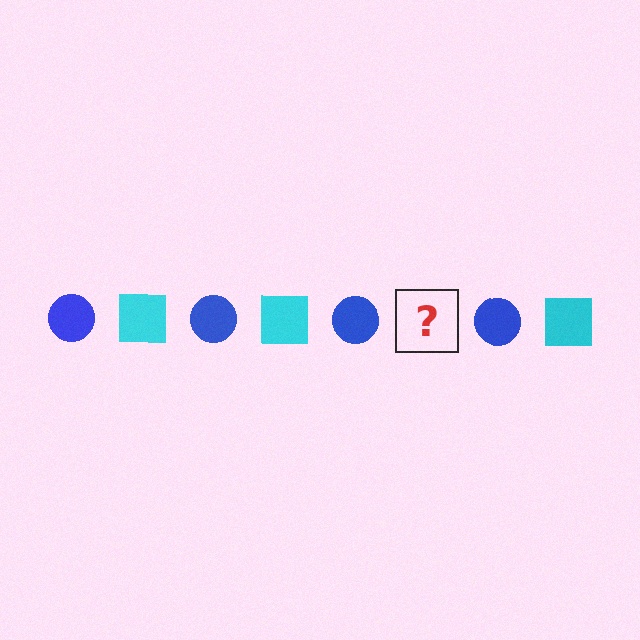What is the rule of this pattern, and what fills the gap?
The rule is that the pattern alternates between blue circle and cyan square. The gap should be filled with a cyan square.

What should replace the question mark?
The question mark should be replaced with a cyan square.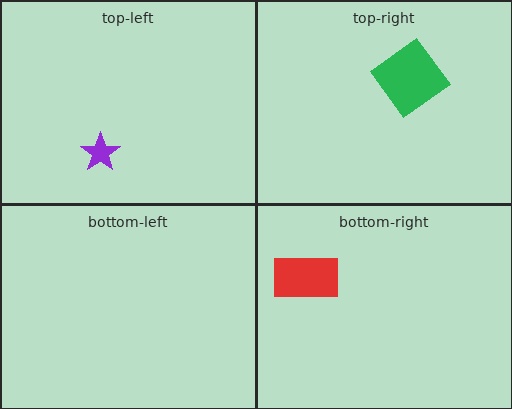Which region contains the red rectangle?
The bottom-right region.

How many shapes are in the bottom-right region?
1.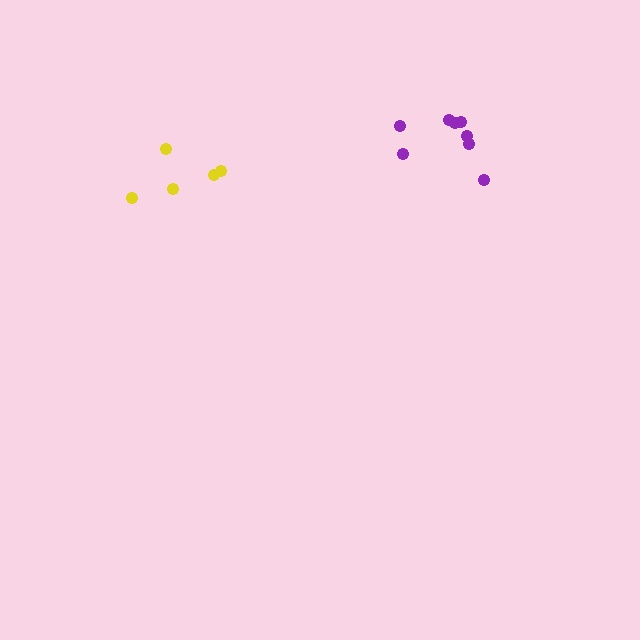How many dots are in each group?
Group 1: 8 dots, Group 2: 5 dots (13 total).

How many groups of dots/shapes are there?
There are 2 groups.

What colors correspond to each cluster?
The clusters are colored: purple, yellow.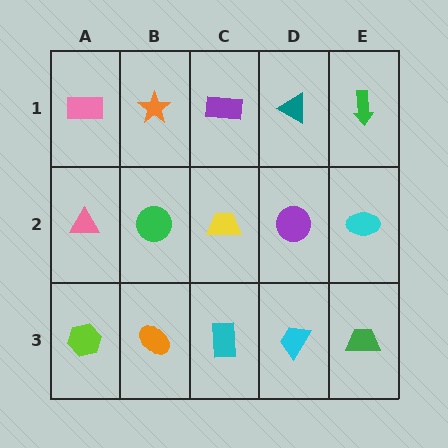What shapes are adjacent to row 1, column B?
A green circle (row 2, column B), a pink rectangle (row 1, column A), a purple rectangle (row 1, column C).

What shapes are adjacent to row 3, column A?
A pink triangle (row 2, column A), an orange ellipse (row 3, column B).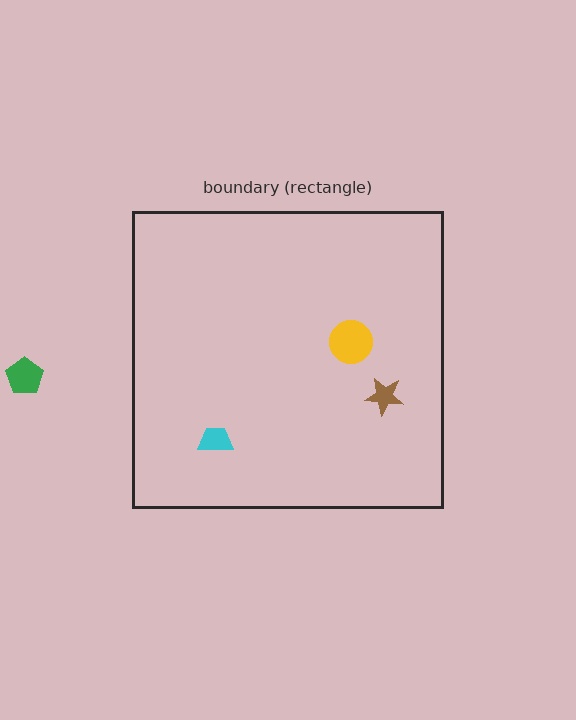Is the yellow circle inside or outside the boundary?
Inside.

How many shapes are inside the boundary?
3 inside, 1 outside.